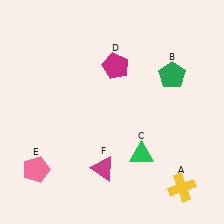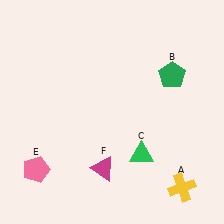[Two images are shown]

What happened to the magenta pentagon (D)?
The magenta pentagon (D) was removed in Image 2. It was in the top-right area of Image 1.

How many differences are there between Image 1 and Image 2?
There is 1 difference between the two images.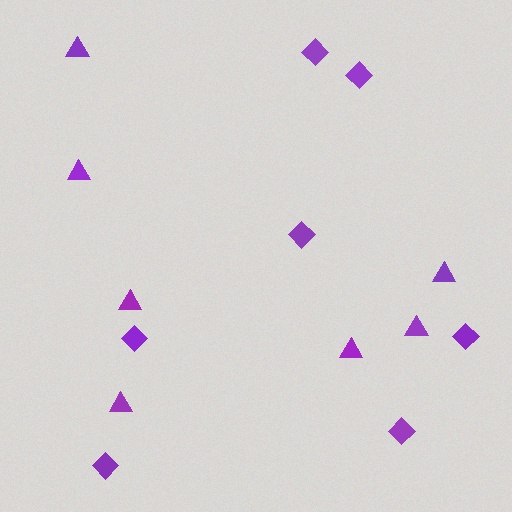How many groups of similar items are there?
There are 2 groups: one group of triangles (7) and one group of diamonds (7).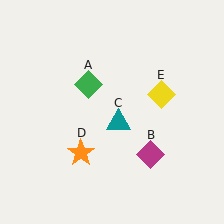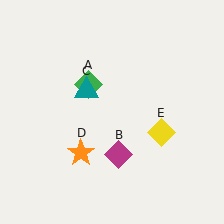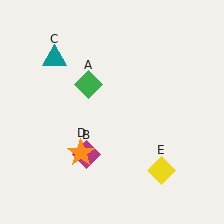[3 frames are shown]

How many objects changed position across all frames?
3 objects changed position: magenta diamond (object B), teal triangle (object C), yellow diamond (object E).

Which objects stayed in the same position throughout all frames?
Green diamond (object A) and orange star (object D) remained stationary.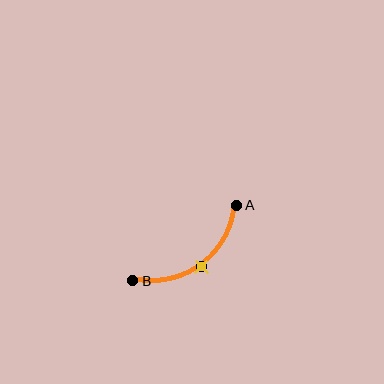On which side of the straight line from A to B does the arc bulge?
The arc bulges below and to the right of the straight line connecting A and B.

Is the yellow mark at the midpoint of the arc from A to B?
Yes. The yellow mark lies on the arc at equal arc-length from both A and B — it is the arc midpoint.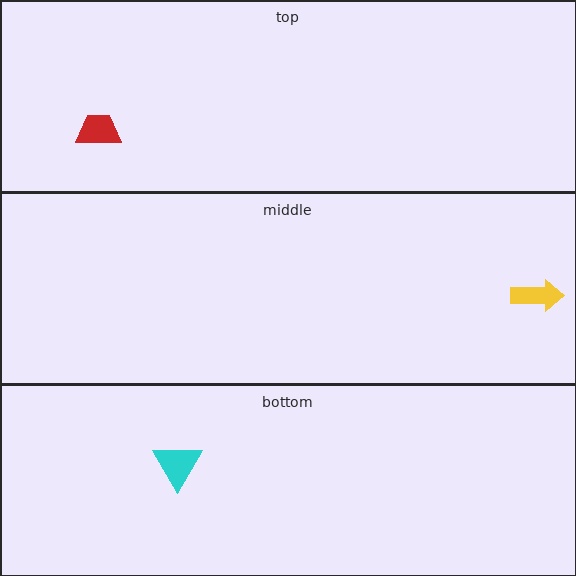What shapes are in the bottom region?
The cyan triangle.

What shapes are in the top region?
The red trapezoid.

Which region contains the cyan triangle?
The bottom region.